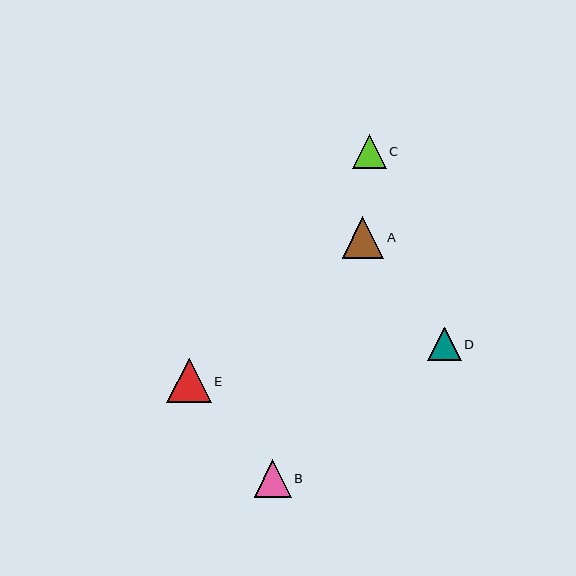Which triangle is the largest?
Triangle E is the largest with a size of approximately 44 pixels.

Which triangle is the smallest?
Triangle C is the smallest with a size of approximately 34 pixels.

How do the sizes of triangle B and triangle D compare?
Triangle B and triangle D are approximately the same size.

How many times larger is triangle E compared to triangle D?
Triangle E is approximately 1.3 times the size of triangle D.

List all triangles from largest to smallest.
From largest to smallest: E, A, B, D, C.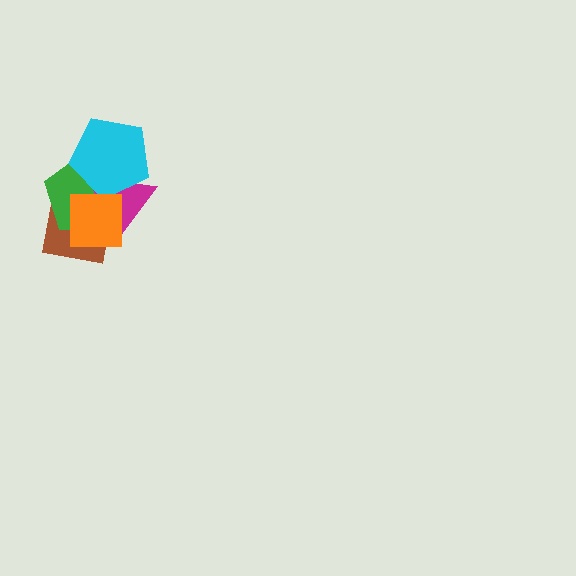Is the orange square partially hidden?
No, no other shape covers it.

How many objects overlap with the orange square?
3 objects overlap with the orange square.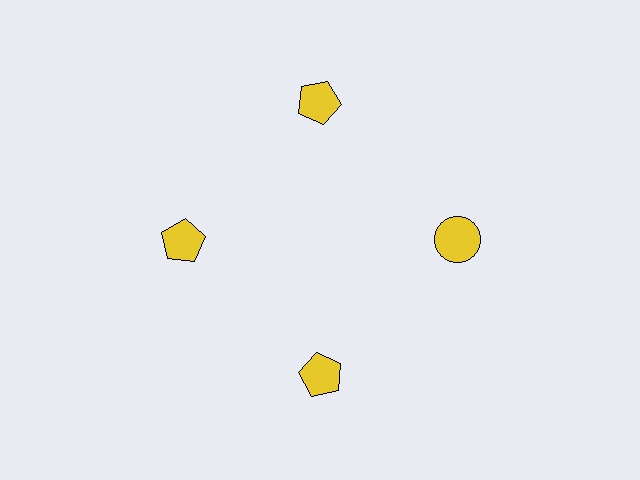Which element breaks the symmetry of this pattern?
The yellow circle at roughly the 3 o'clock position breaks the symmetry. All other shapes are yellow pentagons.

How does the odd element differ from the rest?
It has a different shape: circle instead of pentagon.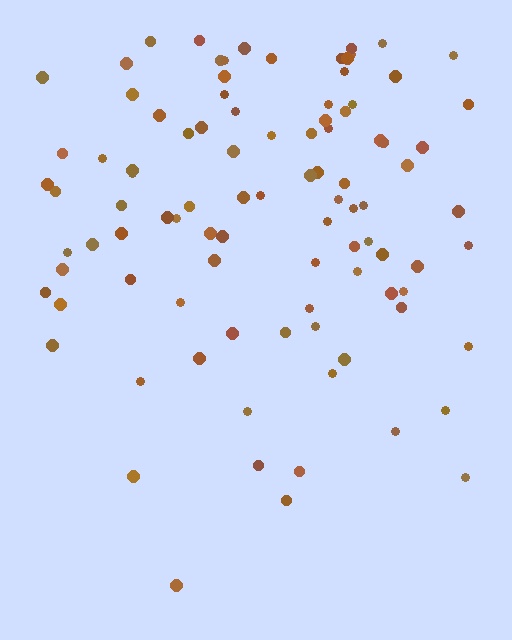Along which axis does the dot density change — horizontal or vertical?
Vertical.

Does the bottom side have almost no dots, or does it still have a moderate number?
Still a moderate number, just noticeably fewer than the top.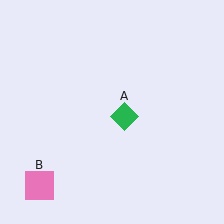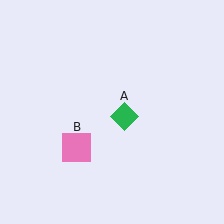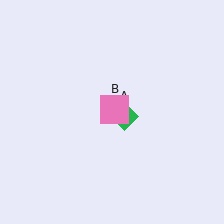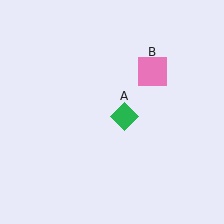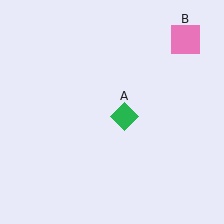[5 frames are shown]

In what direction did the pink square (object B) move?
The pink square (object B) moved up and to the right.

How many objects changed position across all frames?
1 object changed position: pink square (object B).